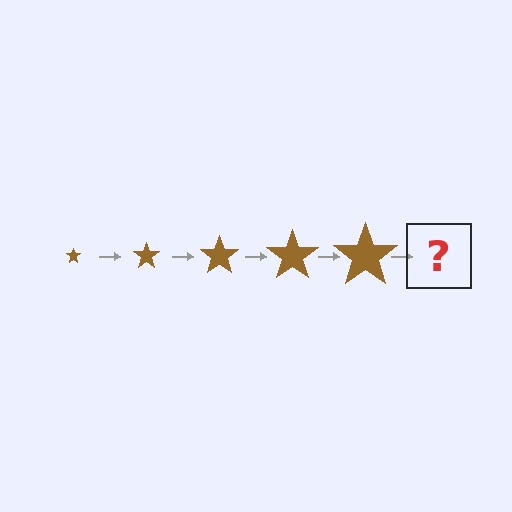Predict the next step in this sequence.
The next step is a brown star, larger than the previous one.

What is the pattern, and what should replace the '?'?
The pattern is that the star gets progressively larger each step. The '?' should be a brown star, larger than the previous one.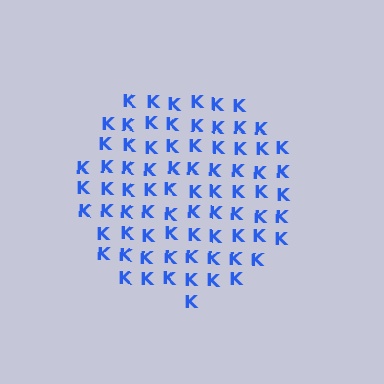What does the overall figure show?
The overall figure shows a circle.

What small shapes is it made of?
It is made of small letter K's.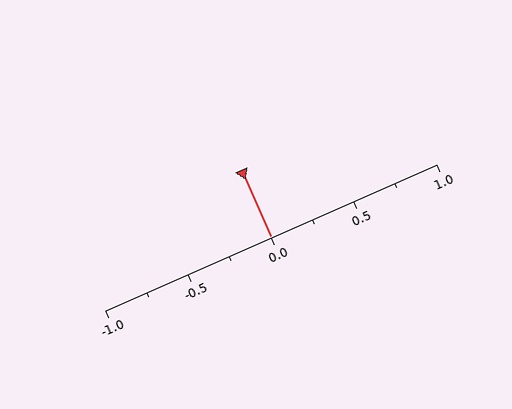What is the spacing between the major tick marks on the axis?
The major ticks are spaced 0.5 apart.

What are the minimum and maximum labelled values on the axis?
The axis runs from -1.0 to 1.0.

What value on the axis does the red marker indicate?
The marker indicates approximately 0.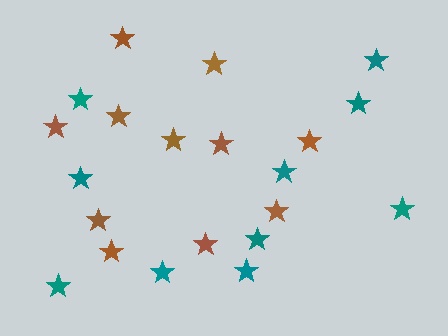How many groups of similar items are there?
There are 2 groups: one group of teal stars (10) and one group of brown stars (11).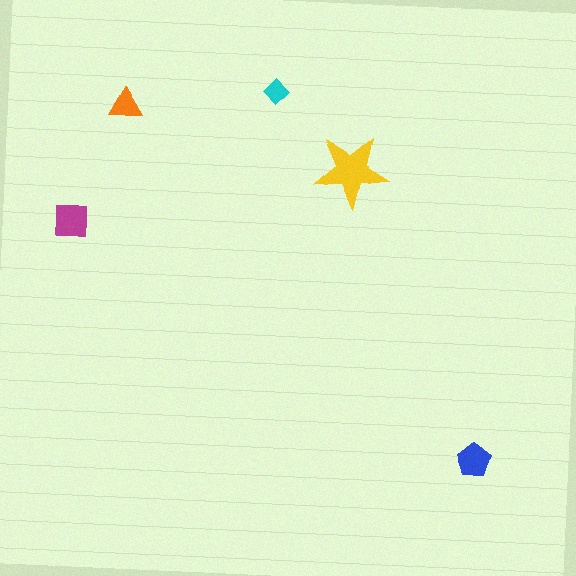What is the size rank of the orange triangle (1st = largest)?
4th.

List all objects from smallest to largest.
The cyan diamond, the orange triangle, the blue pentagon, the magenta square, the yellow star.